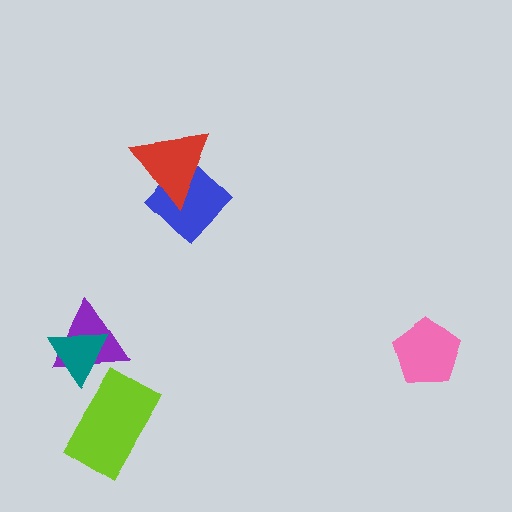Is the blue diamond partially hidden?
Yes, it is partially covered by another shape.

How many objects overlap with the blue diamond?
1 object overlaps with the blue diamond.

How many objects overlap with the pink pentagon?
0 objects overlap with the pink pentagon.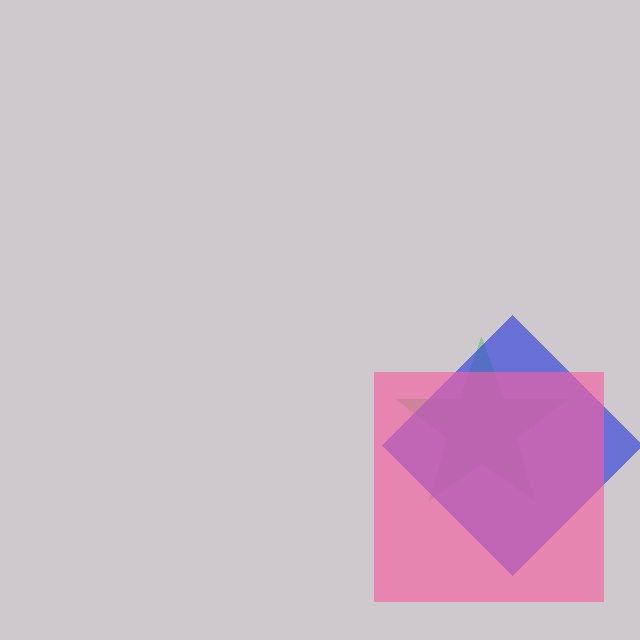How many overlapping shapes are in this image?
There are 3 overlapping shapes in the image.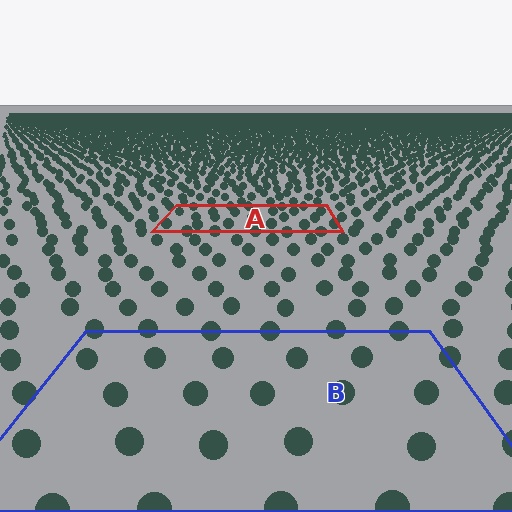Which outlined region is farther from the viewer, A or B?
Region A is farther from the viewer — the texture elements inside it appear smaller and more densely packed.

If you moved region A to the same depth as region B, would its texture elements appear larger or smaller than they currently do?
They would appear larger. At a closer depth, the same texture elements are projected at a bigger on-screen size.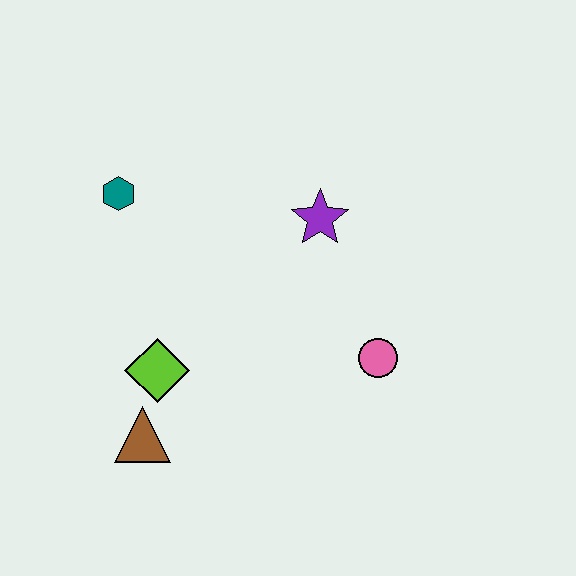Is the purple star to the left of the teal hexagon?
No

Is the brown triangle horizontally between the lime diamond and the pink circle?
No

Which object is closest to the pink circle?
The purple star is closest to the pink circle.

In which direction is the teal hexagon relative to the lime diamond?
The teal hexagon is above the lime diamond.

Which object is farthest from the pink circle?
The teal hexagon is farthest from the pink circle.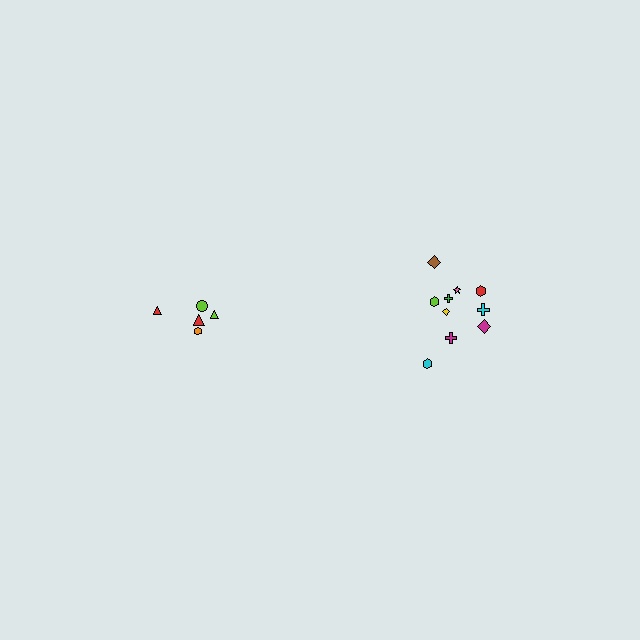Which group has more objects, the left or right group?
The right group.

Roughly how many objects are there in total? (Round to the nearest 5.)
Roughly 15 objects in total.